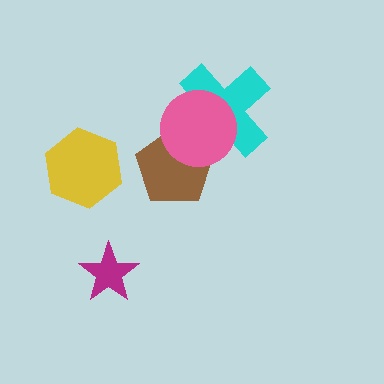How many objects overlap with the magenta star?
0 objects overlap with the magenta star.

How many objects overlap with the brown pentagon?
2 objects overlap with the brown pentagon.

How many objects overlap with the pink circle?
2 objects overlap with the pink circle.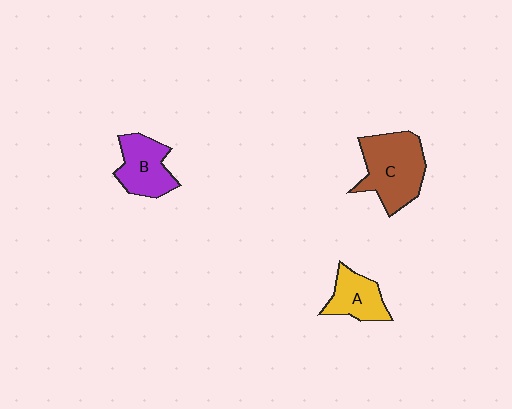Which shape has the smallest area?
Shape A (yellow).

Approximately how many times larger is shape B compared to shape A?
Approximately 1.2 times.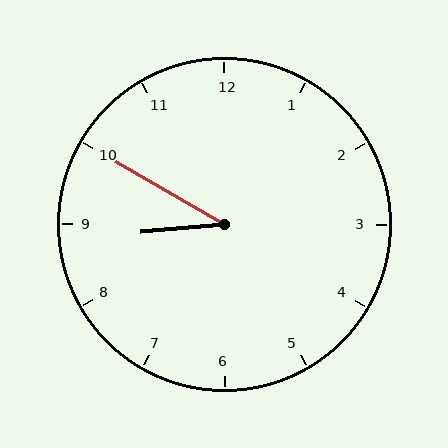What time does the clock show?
8:50.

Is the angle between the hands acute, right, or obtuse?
It is acute.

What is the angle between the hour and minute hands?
Approximately 35 degrees.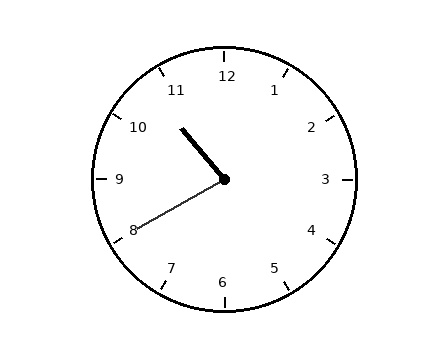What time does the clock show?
10:40.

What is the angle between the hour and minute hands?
Approximately 80 degrees.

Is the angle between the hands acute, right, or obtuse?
It is acute.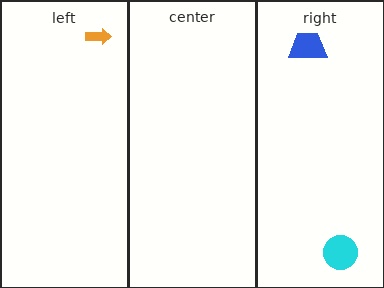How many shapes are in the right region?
2.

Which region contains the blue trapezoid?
The right region.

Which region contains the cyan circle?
The right region.